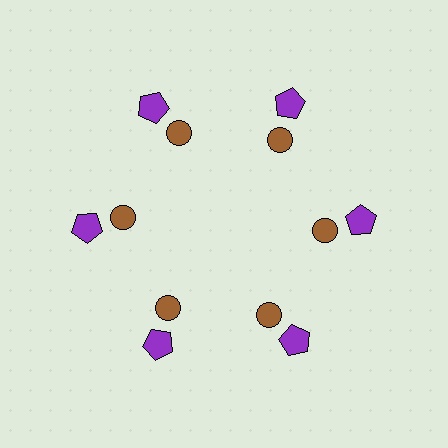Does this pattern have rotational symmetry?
Yes, this pattern has 6-fold rotational symmetry. It looks the same after rotating 60 degrees around the center.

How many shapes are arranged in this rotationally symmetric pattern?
There are 12 shapes, arranged in 6 groups of 2.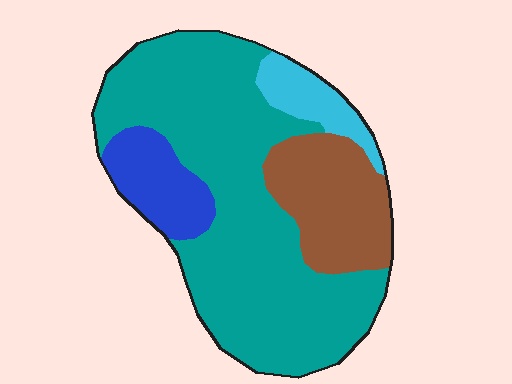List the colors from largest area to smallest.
From largest to smallest: teal, brown, blue, cyan.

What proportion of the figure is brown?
Brown covers roughly 20% of the figure.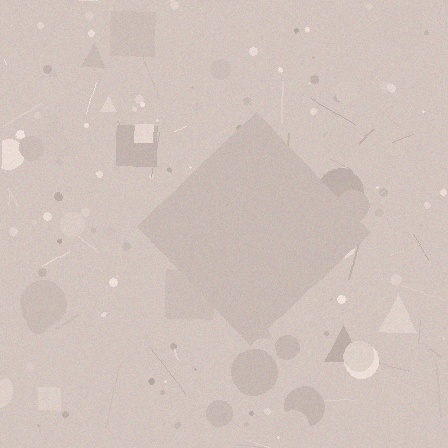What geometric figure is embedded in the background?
A diamond is embedded in the background.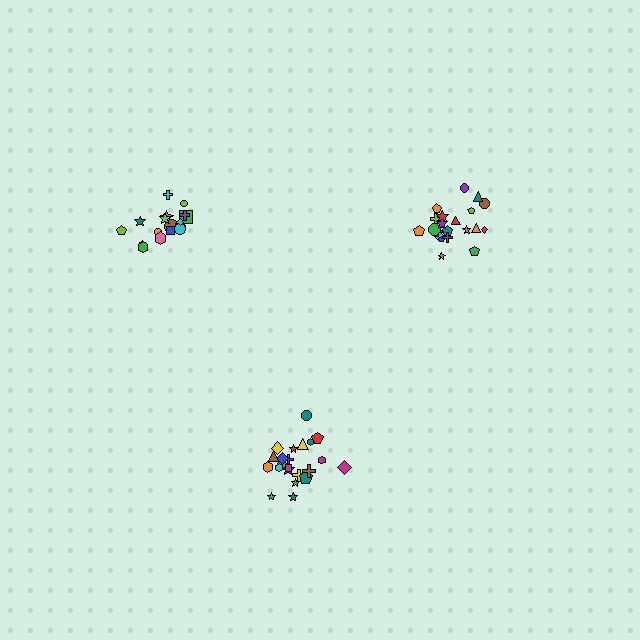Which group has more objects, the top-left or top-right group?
The top-right group.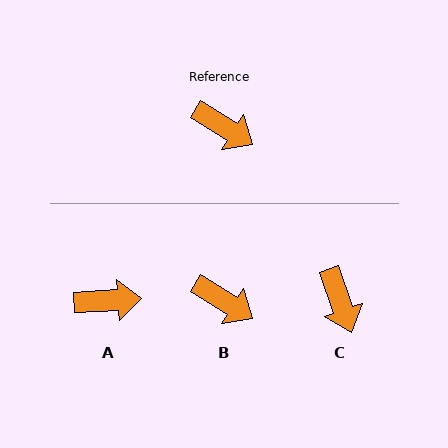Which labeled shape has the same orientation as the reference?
B.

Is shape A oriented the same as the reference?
No, it is off by about 35 degrees.